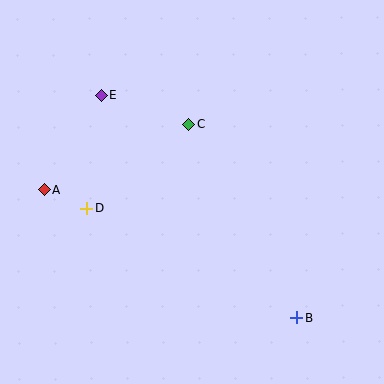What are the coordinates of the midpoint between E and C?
The midpoint between E and C is at (145, 110).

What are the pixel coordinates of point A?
Point A is at (44, 189).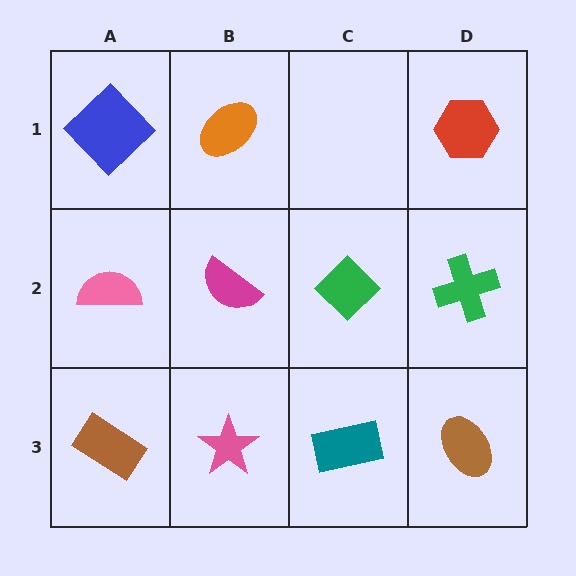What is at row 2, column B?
A magenta semicircle.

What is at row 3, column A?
A brown rectangle.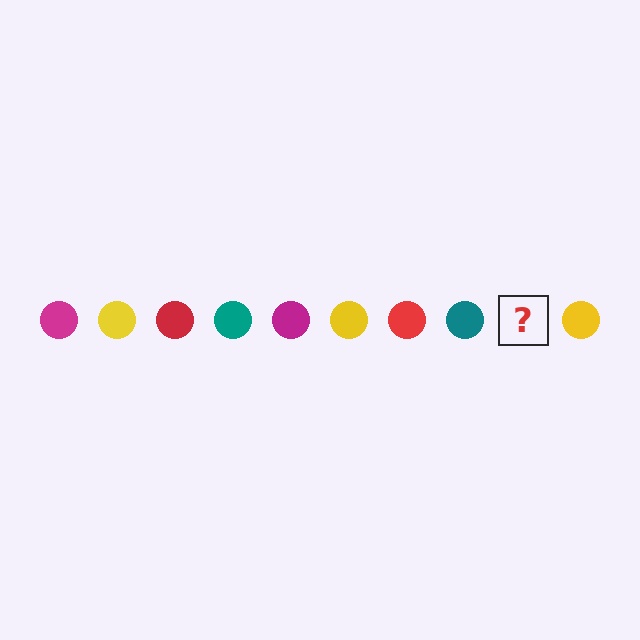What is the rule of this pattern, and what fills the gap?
The rule is that the pattern cycles through magenta, yellow, red, teal circles. The gap should be filled with a magenta circle.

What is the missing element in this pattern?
The missing element is a magenta circle.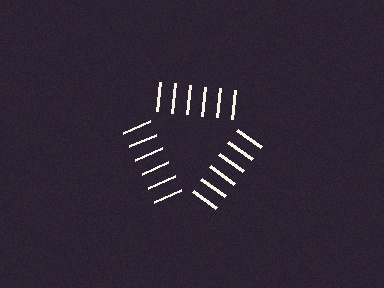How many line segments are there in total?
18 — 6 along each of the 3 edges.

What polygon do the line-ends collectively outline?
An illusory triangle — the line segments terminate on its edges but no continuous stroke is drawn.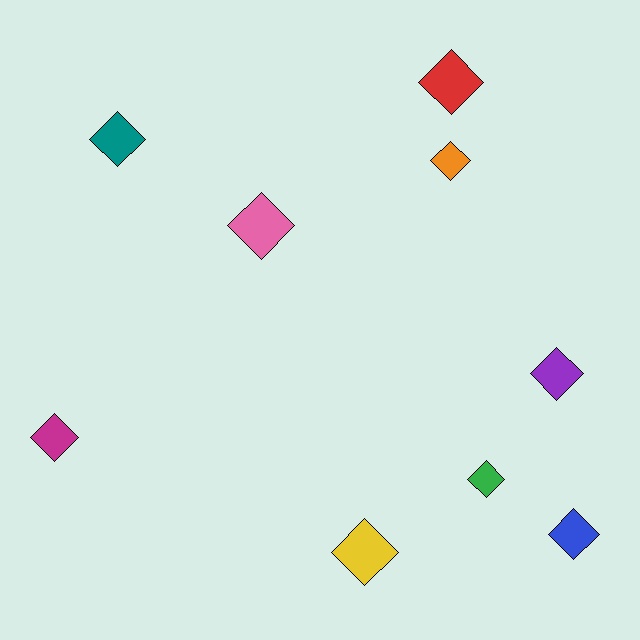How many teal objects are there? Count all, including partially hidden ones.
There is 1 teal object.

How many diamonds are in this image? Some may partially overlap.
There are 9 diamonds.